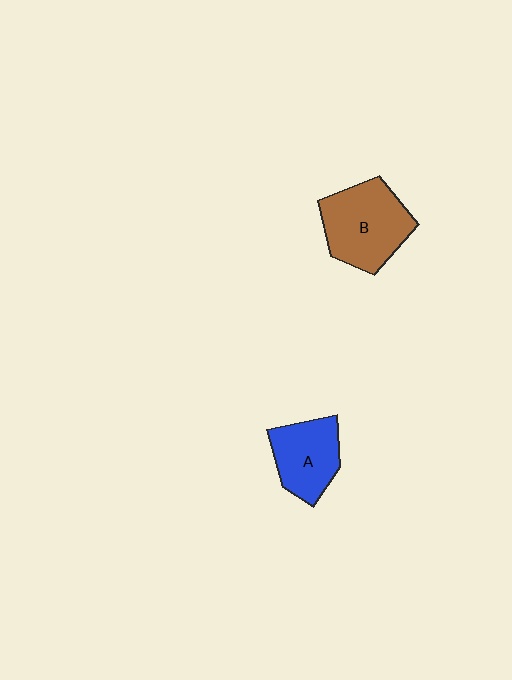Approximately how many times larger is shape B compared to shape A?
Approximately 1.3 times.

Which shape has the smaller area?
Shape A (blue).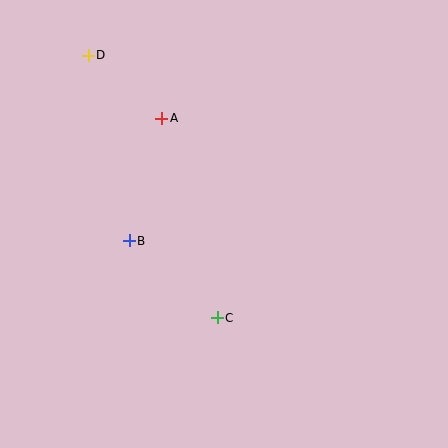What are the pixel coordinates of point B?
Point B is at (129, 241).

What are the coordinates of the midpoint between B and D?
The midpoint between B and D is at (109, 148).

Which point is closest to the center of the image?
Point C at (217, 318) is closest to the center.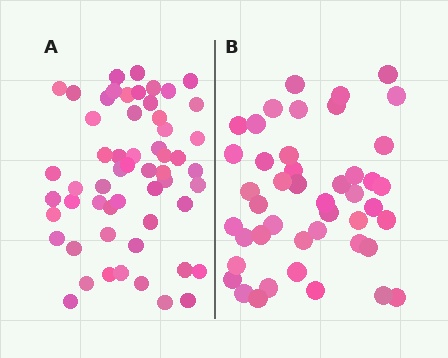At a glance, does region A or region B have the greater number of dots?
Region A (the left region) has more dots.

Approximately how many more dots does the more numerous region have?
Region A has roughly 12 or so more dots than region B.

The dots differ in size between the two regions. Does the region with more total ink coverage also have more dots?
No. Region B has more total ink coverage because its dots are larger, but region A actually contains more individual dots. Total area can be misleading — the number of items is what matters here.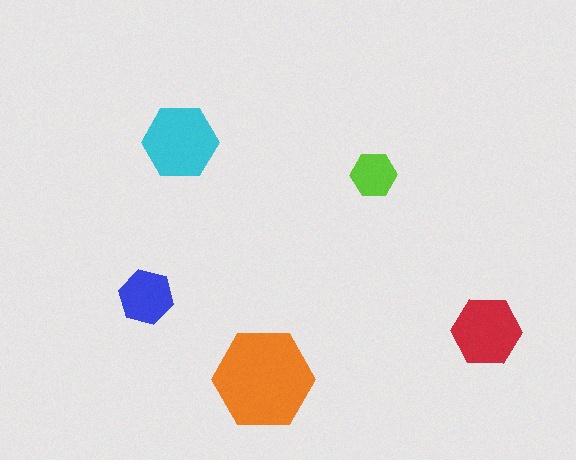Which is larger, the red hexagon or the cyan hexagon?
The cyan one.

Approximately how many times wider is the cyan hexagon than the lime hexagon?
About 1.5 times wider.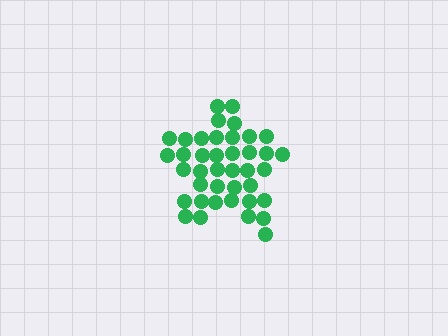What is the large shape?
The large shape is a star.